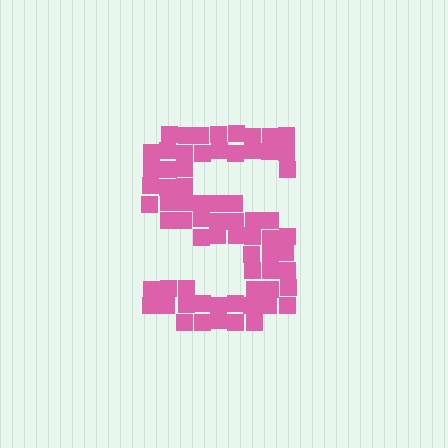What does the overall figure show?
The overall figure shows the letter S.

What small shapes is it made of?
It is made of small squares.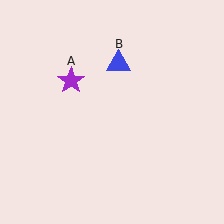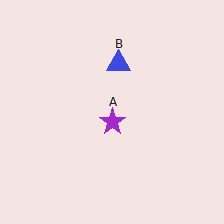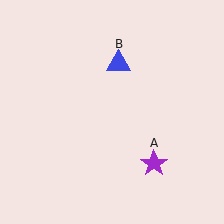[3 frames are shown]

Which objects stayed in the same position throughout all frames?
Blue triangle (object B) remained stationary.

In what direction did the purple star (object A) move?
The purple star (object A) moved down and to the right.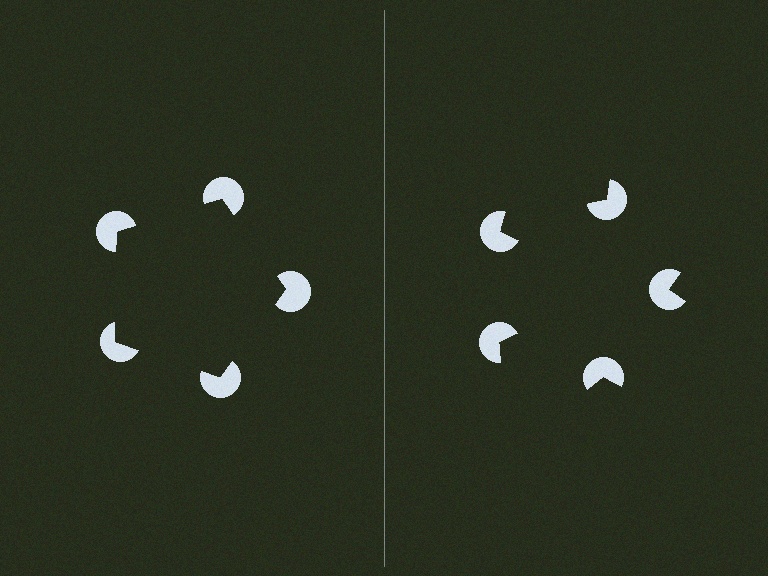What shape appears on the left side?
An illusory pentagon.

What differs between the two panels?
The pac-man discs are positioned identically on both sides; only the wedge orientations differ. On the left they align to a pentagon; on the right they are misaligned.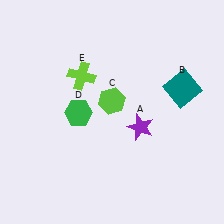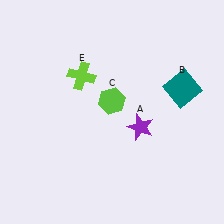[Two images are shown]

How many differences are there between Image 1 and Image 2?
There is 1 difference between the two images.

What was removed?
The green hexagon (D) was removed in Image 2.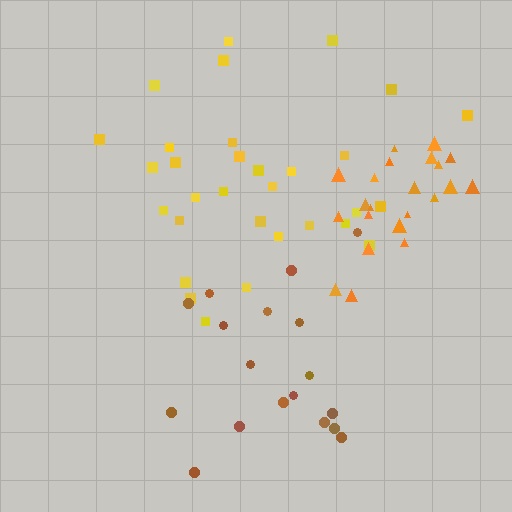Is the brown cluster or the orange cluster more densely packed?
Orange.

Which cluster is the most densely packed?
Orange.